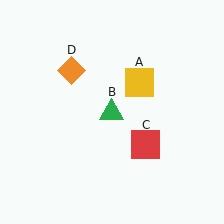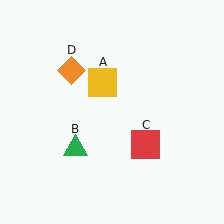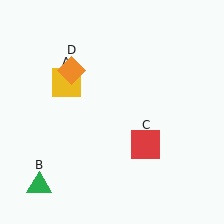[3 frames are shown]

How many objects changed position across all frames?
2 objects changed position: yellow square (object A), green triangle (object B).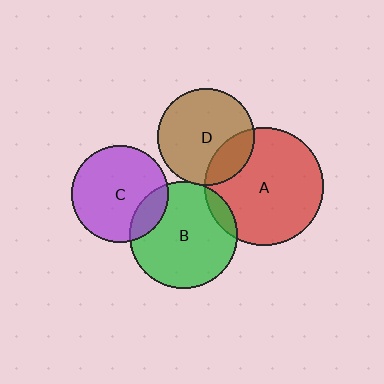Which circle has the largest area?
Circle A (red).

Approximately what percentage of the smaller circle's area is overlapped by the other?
Approximately 5%.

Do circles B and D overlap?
Yes.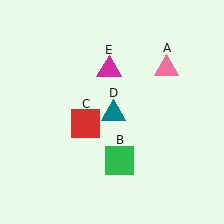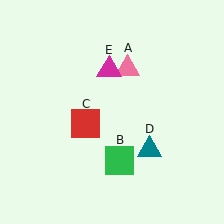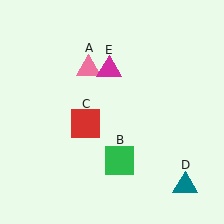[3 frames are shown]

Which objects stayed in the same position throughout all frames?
Green square (object B) and red square (object C) and magenta triangle (object E) remained stationary.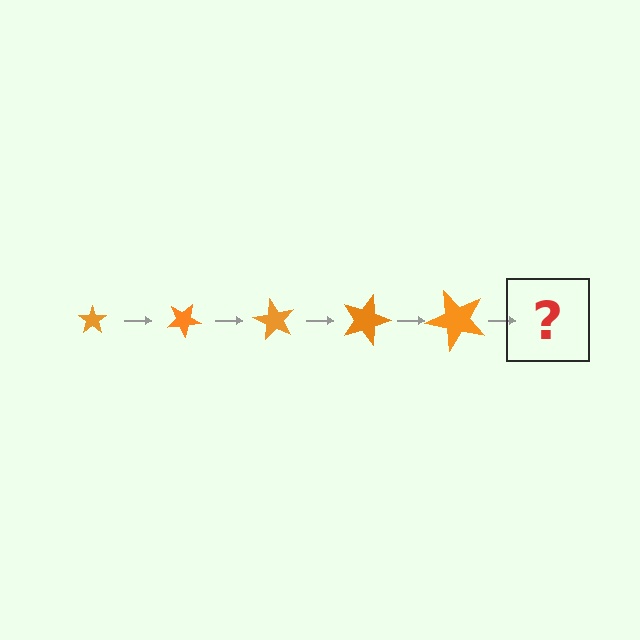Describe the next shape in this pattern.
It should be a star, larger than the previous one and rotated 150 degrees from the start.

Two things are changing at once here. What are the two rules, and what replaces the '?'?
The two rules are that the star grows larger each step and it rotates 30 degrees each step. The '?' should be a star, larger than the previous one and rotated 150 degrees from the start.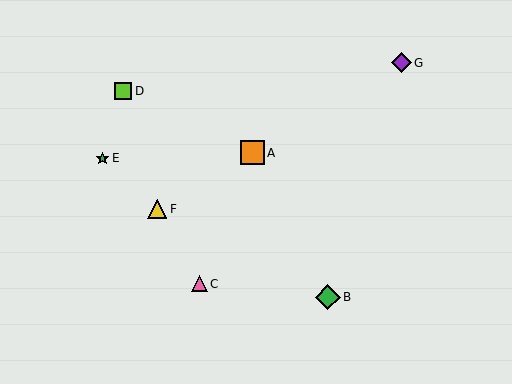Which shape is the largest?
The green diamond (labeled B) is the largest.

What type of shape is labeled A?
Shape A is an orange square.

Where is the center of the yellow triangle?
The center of the yellow triangle is at (157, 209).